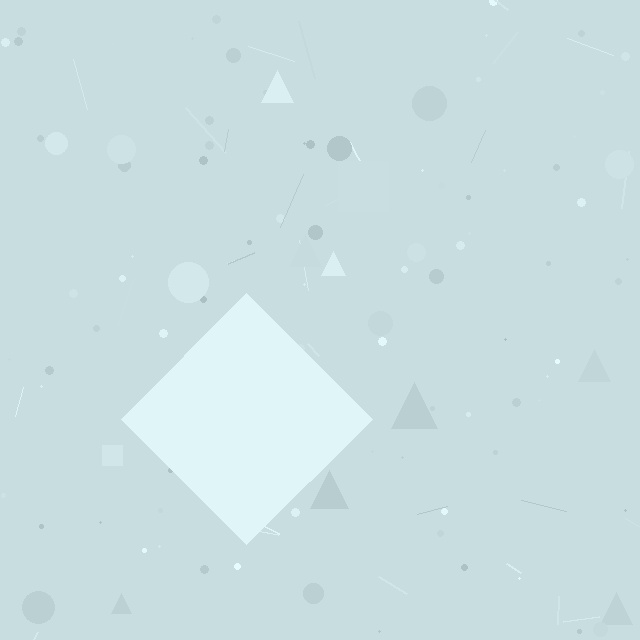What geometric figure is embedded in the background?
A diamond is embedded in the background.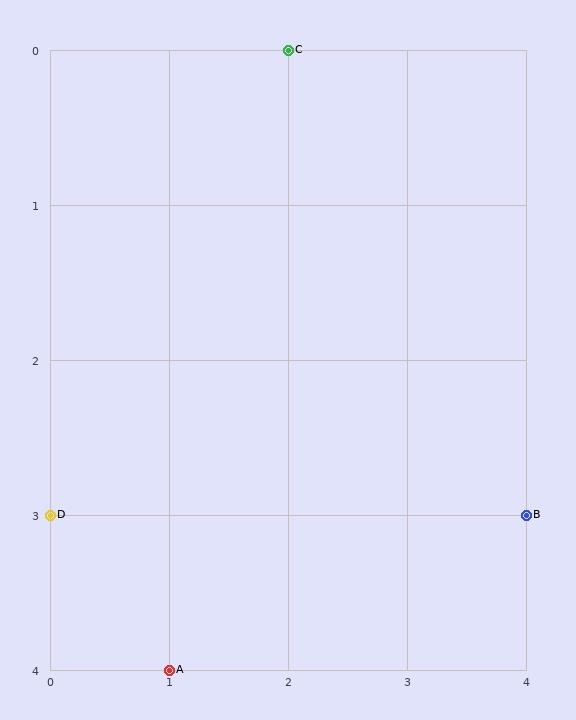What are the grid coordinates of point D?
Point D is at grid coordinates (0, 3).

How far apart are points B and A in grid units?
Points B and A are 3 columns and 1 row apart (about 3.2 grid units diagonally).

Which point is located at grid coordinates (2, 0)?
Point C is at (2, 0).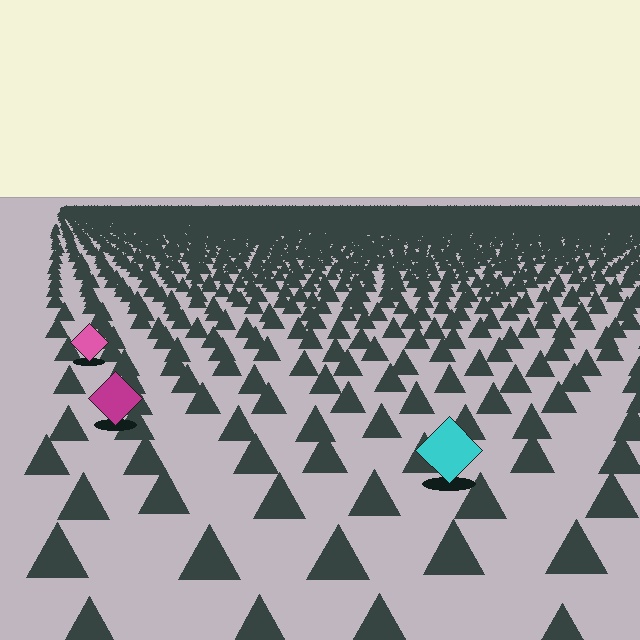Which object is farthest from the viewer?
The pink diamond is farthest from the viewer. It appears smaller and the ground texture around it is denser.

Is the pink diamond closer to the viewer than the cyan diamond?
No. The cyan diamond is closer — you can tell from the texture gradient: the ground texture is coarser near it.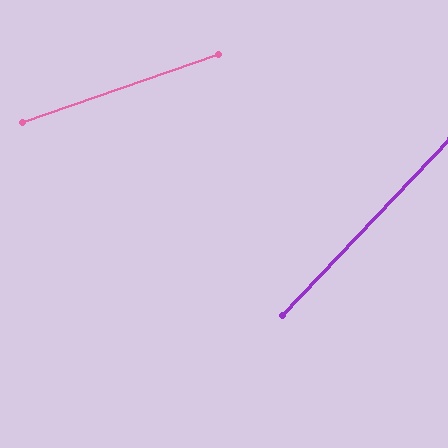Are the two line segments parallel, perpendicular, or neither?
Neither parallel nor perpendicular — they differ by about 27°.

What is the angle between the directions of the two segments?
Approximately 27 degrees.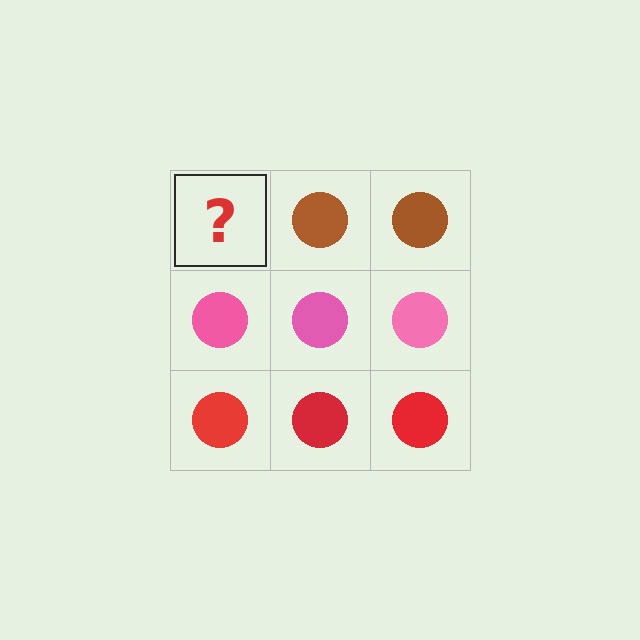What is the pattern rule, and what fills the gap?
The rule is that each row has a consistent color. The gap should be filled with a brown circle.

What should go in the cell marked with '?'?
The missing cell should contain a brown circle.